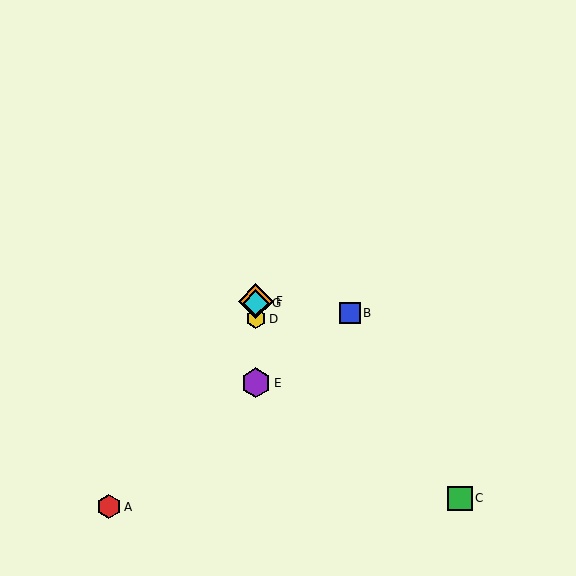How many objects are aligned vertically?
4 objects (D, E, F, G) are aligned vertically.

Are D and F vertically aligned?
Yes, both are at x≈256.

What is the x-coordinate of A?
Object A is at x≈109.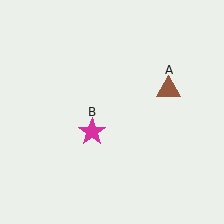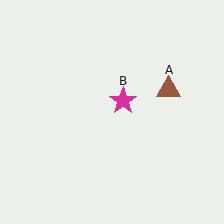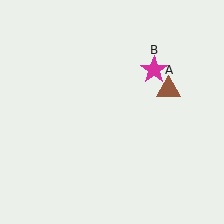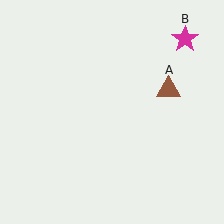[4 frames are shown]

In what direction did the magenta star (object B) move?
The magenta star (object B) moved up and to the right.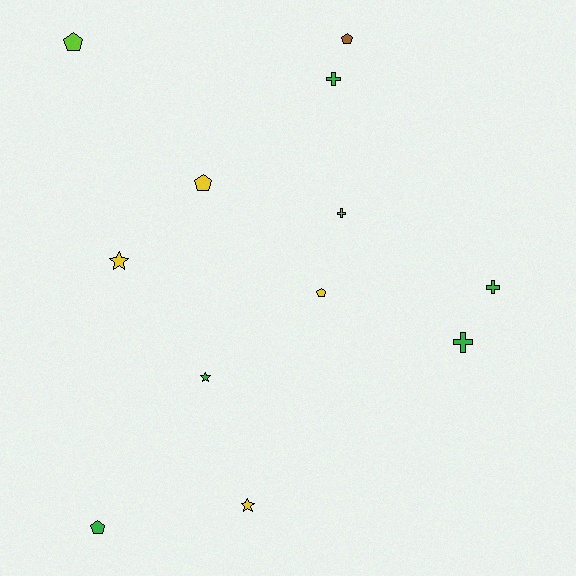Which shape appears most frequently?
Pentagon, with 5 objects.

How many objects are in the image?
There are 12 objects.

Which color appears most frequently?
Green, with 5 objects.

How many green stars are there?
There is 1 green star.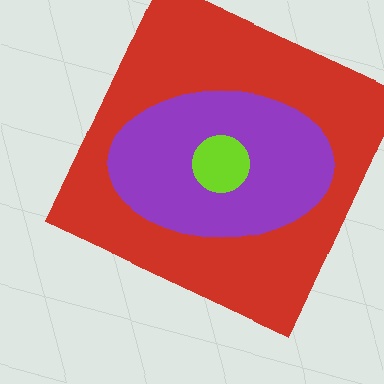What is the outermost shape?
The red square.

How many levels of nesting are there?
3.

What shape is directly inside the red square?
The purple ellipse.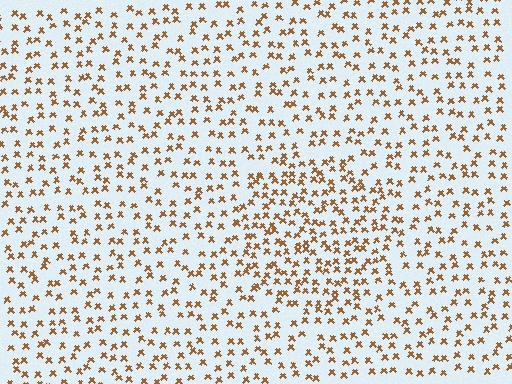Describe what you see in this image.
The image contains small brown elements arranged at two different densities. A circle-shaped region is visible where the elements are more densely packed than the surrounding area.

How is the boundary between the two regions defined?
The boundary is defined by a change in element density (approximately 1.6x ratio). All elements are the same color, size, and shape.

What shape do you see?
I see a circle.